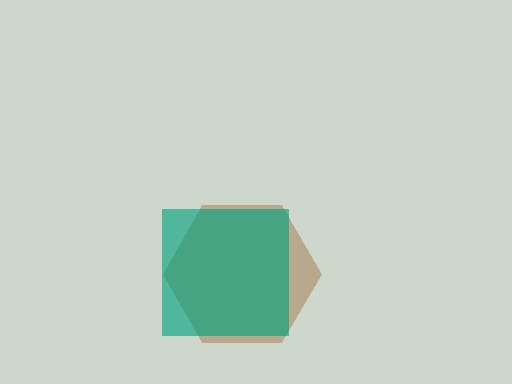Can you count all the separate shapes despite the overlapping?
Yes, there are 2 separate shapes.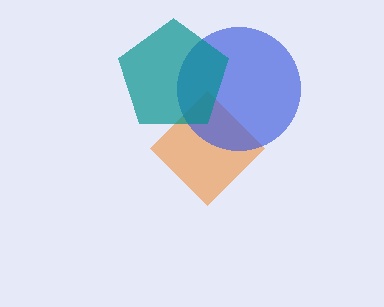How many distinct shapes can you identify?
There are 3 distinct shapes: an orange diamond, a blue circle, a teal pentagon.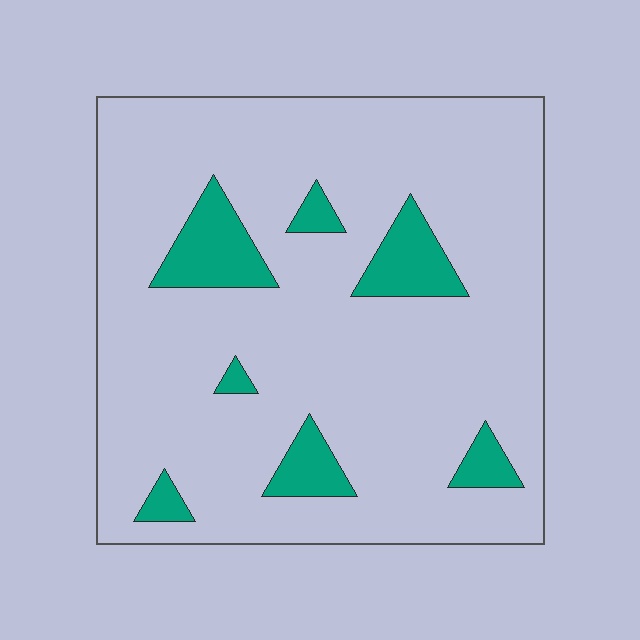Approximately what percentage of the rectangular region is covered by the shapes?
Approximately 10%.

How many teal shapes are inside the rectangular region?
7.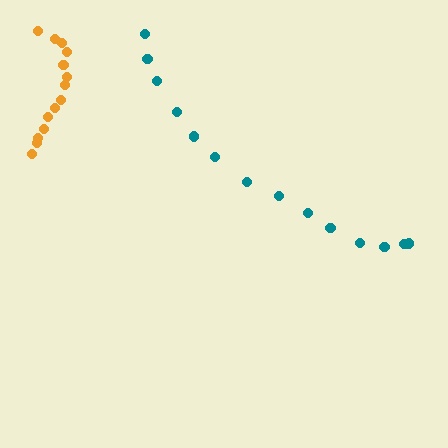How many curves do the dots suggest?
There are 2 distinct paths.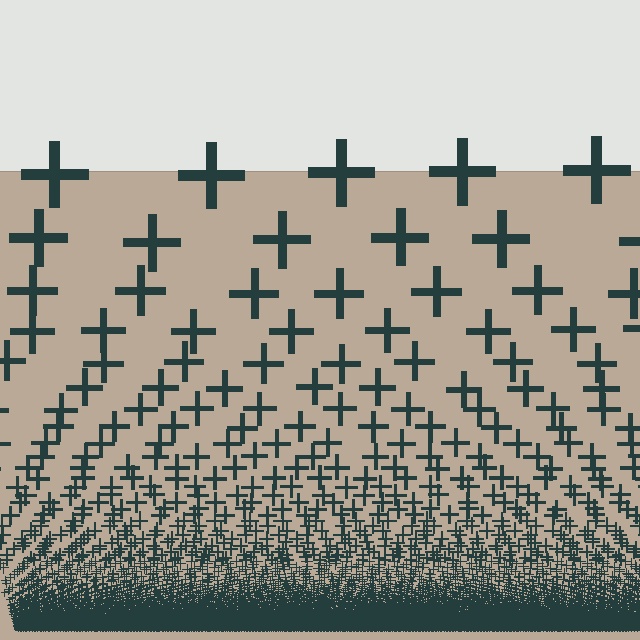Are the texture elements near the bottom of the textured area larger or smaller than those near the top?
Smaller. The gradient is inverted — elements near the bottom are smaller and denser.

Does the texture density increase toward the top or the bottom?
Density increases toward the bottom.